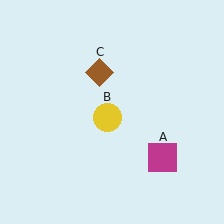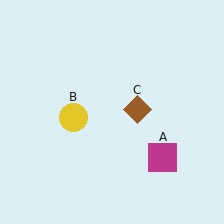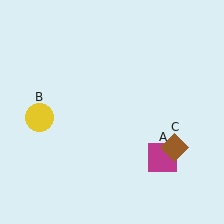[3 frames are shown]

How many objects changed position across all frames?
2 objects changed position: yellow circle (object B), brown diamond (object C).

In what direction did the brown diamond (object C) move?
The brown diamond (object C) moved down and to the right.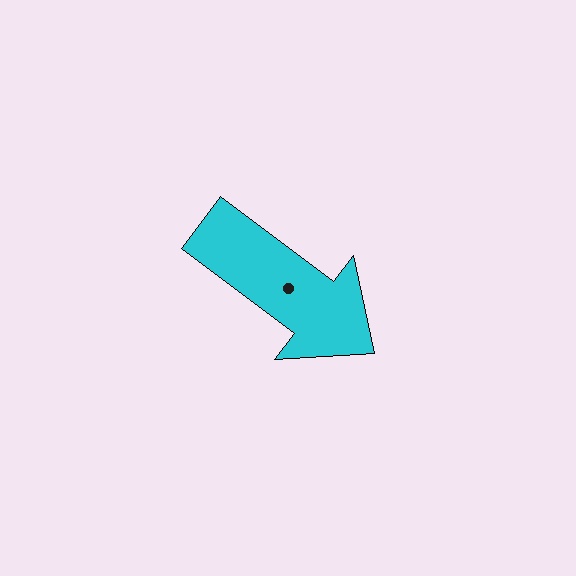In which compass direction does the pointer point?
Southeast.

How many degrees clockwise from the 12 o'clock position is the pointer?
Approximately 127 degrees.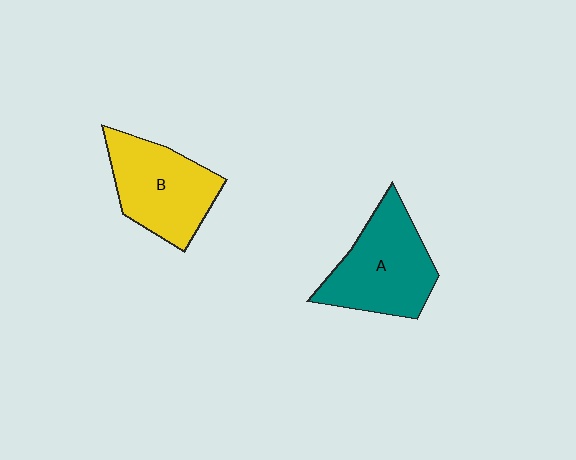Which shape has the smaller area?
Shape B (yellow).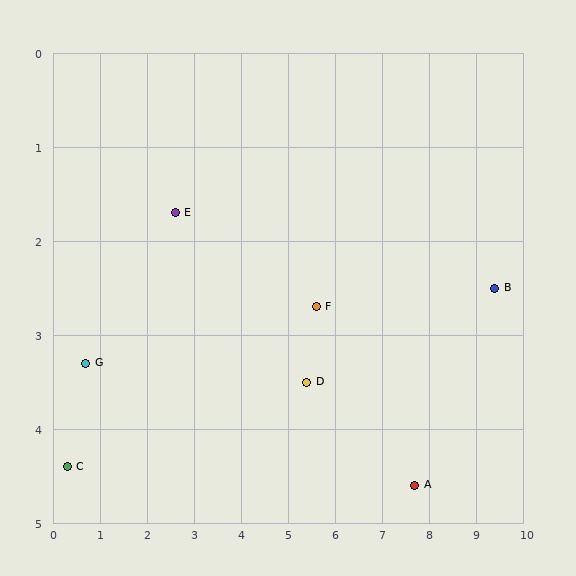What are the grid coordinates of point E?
Point E is at approximately (2.6, 1.7).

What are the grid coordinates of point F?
Point F is at approximately (5.6, 2.7).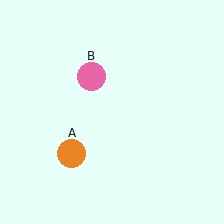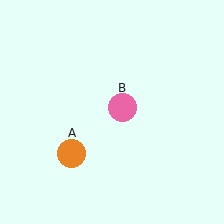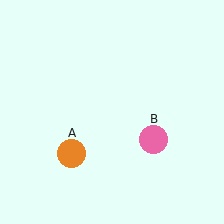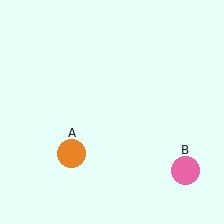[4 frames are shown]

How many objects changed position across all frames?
1 object changed position: pink circle (object B).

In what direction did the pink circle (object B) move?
The pink circle (object B) moved down and to the right.